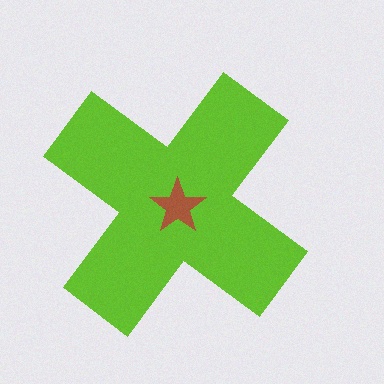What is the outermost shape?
The lime cross.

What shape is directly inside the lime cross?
The brown star.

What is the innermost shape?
The brown star.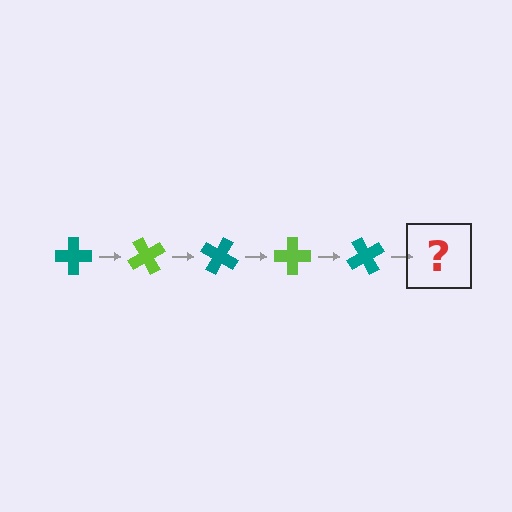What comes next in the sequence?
The next element should be a lime cross, rotated 300 degrees from the start.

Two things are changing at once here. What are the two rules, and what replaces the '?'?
The two rules are that it rotates 60 degrees each step and the color cycles through teal and lime. The '?' should be a lime cross, rotated 300 degrees from the start.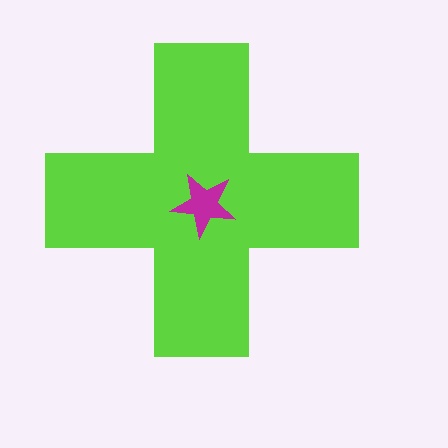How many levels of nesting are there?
2.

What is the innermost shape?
The magenta star.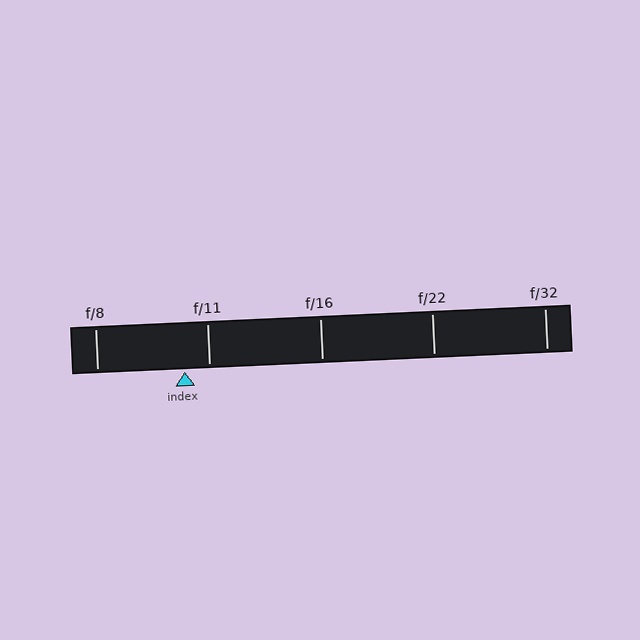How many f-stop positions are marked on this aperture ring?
There are 5 f-stop positions marked.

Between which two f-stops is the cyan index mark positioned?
The index mark is between f/8 and f/11.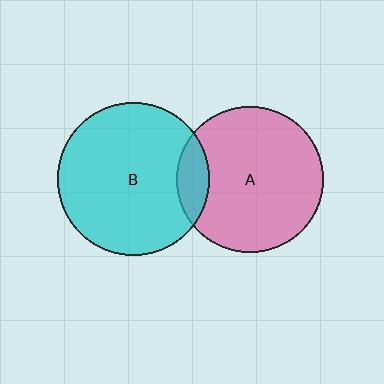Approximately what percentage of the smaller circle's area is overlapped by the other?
Approximately 10%.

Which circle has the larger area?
Circle B (cyan).